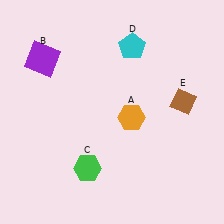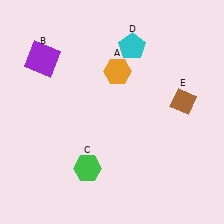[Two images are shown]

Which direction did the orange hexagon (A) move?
The orange hexagon (A) moved up.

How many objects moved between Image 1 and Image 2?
1 object moved between the two images.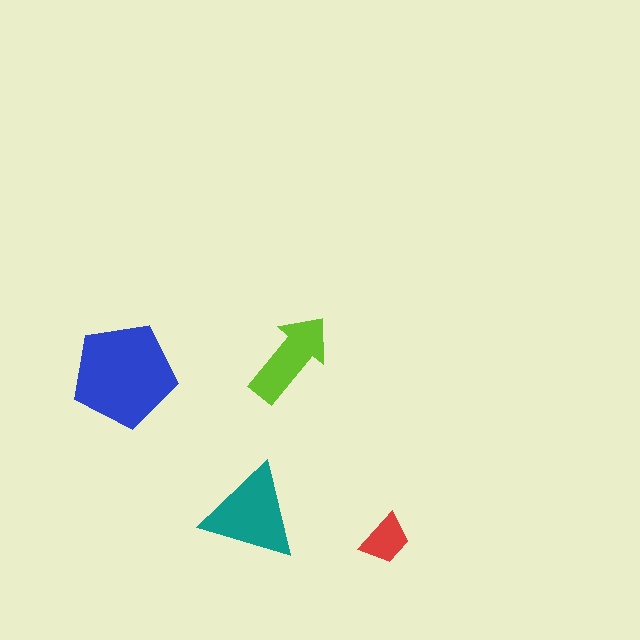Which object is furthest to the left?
The blue pentagon is leftmost.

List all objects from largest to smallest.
The blue pentagon, the teal triangle, the lime arrow, the red trapezoid.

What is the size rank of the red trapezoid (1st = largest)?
4th.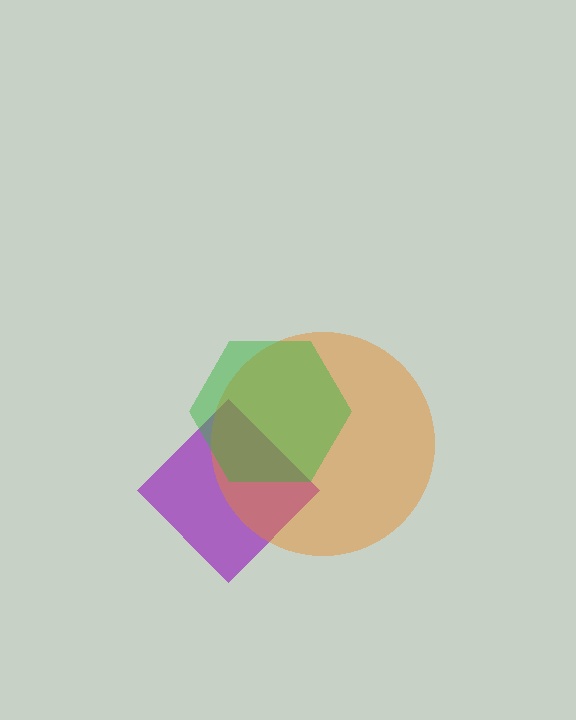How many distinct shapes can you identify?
There are 3 distinct shapes: a purple diamond, an orange circle, a green hexagon.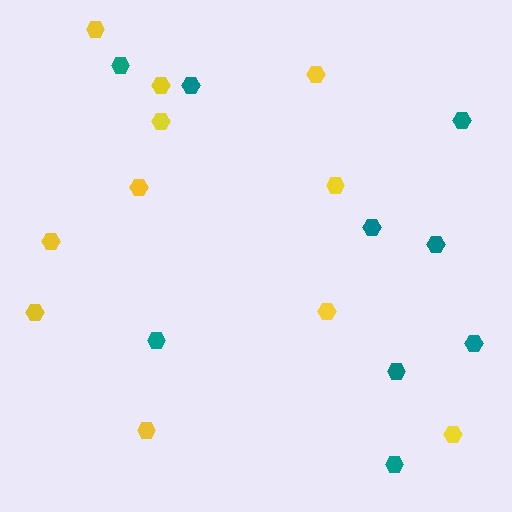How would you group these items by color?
There are 2 groups: one group of yellow hexagons (11) and one group of teal hexagons (9).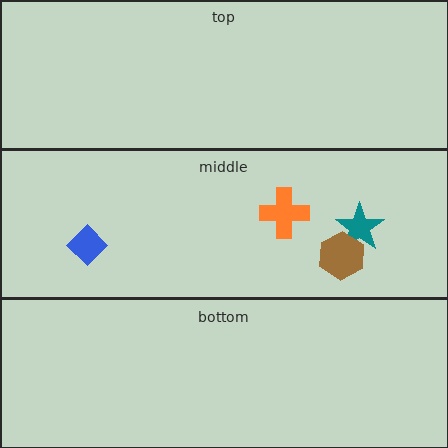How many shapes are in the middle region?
4.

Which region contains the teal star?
The middle region.